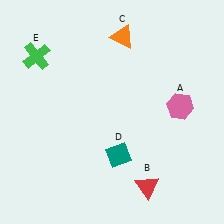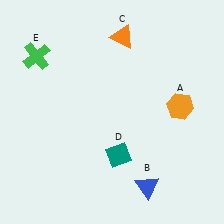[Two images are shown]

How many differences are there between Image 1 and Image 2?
There are 2 differences between the two images.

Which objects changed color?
A changed from pink to orange. B changed from red to blue.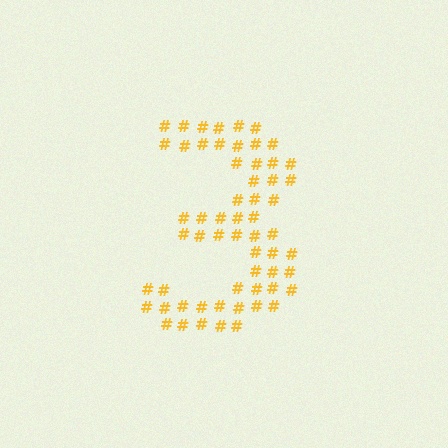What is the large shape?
The large shape is the digit 3.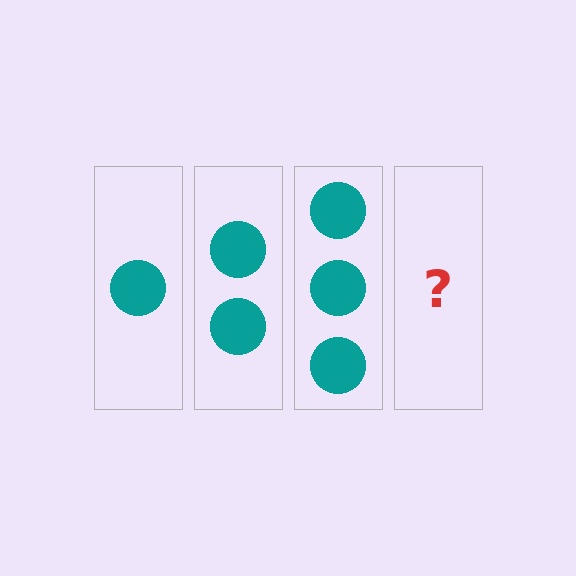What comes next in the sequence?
The next element should be 4 circles.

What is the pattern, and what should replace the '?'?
The pattern is that each step adds one more circle. The '?' should be 4 circles.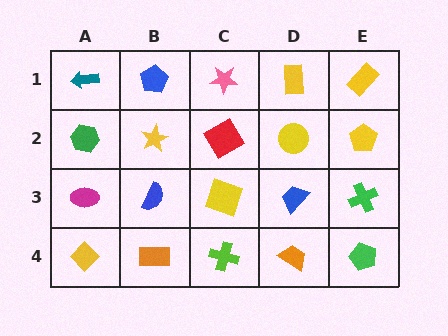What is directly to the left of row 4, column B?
A yellow diamond.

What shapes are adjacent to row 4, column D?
A blue trapezoid (row 3, column D), a lime cross (row 4, column C), a green pentagon (row 4, column E).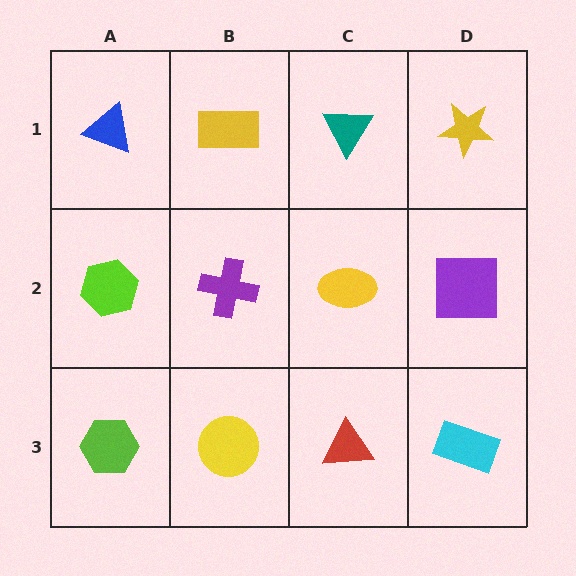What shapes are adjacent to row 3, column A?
A lime hexagon (row 2, column A), a yellow circle (row 3, column B).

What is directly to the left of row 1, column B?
A blue triangle.